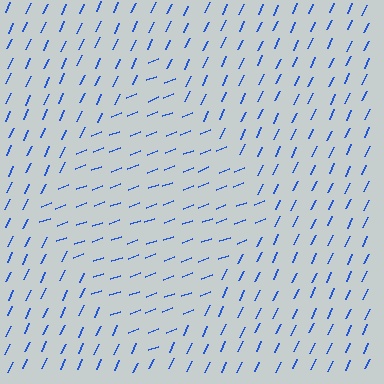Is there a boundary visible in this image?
Yes, there is a texture boundary formed by a change in line orientation.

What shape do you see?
I see a diamond.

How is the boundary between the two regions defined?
The boundary is defined purely by a change in line orientation (approximately 45 degrees difference). All lines are the same color and thickness.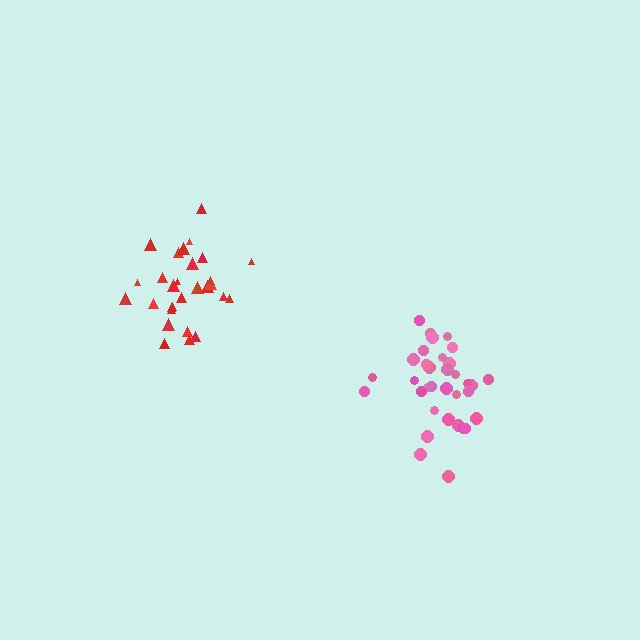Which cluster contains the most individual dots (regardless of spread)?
Pink (34).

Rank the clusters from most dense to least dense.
red, pink.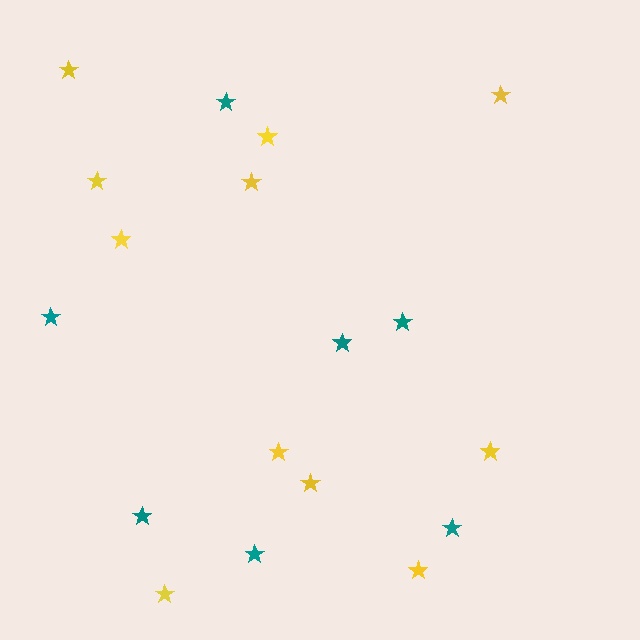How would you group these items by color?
There are 2 groups: one group of yellow stars (11) and one group of teal stars (7).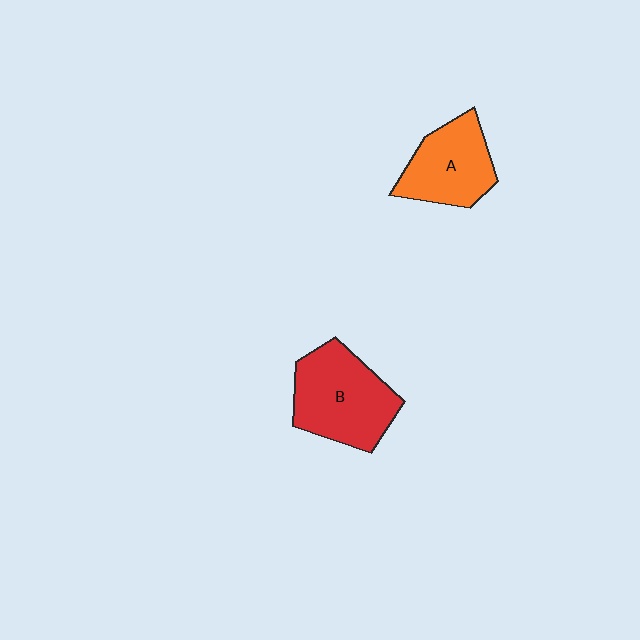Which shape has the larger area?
Shape B (red).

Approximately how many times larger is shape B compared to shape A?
Approximately 1.3 times.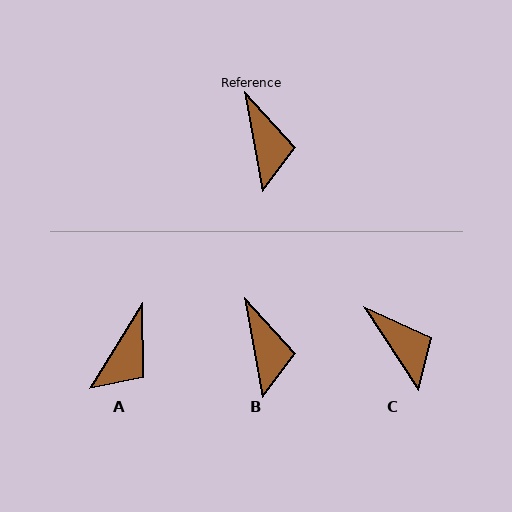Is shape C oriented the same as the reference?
No, it is off by about 23 degrees.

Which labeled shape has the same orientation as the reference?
B.